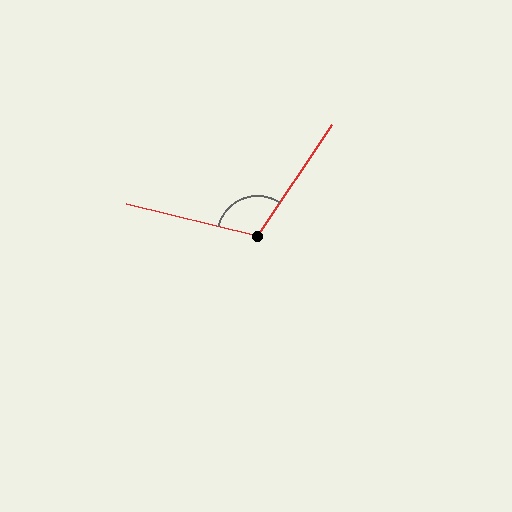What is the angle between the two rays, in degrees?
Approximately 110 degrees.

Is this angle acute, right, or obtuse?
It is obtuse.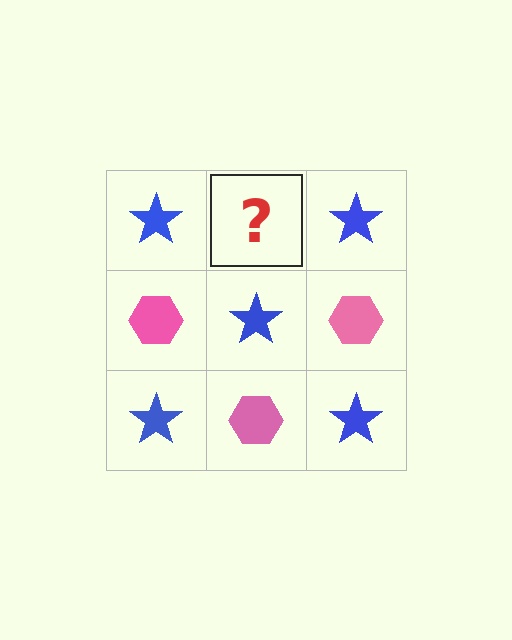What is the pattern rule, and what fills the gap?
The rule is that it alternates blue star and pink hexagon in a checkerboard pattern. The gap should be filled with a pink hexagon.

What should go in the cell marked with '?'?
The missing cell should contain a pink hexagon.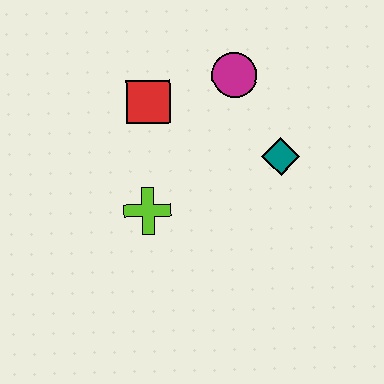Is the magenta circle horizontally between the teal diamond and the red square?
Yes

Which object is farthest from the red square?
The teal diamond is farthest from the red square.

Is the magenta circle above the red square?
Yes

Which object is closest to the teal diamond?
The magenta circle is closest to the teal diamond.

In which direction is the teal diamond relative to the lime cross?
The teal diamond is to the right of the lime cross.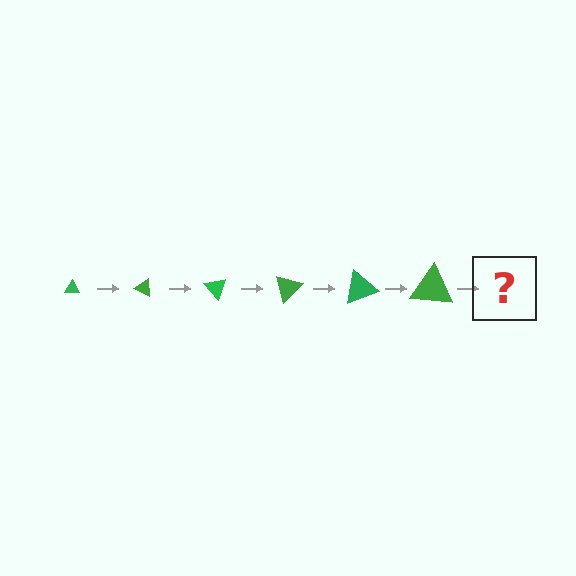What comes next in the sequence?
The next element should be a triangle, larger than the previous one and rotated 150 degrees from the start.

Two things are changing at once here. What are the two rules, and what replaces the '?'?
The two rules are that the triangle grows larger each step and it rotates 25 degrees each step. The '?' should be a triangle, larger than the previous one and rotated 150 degrees from the start.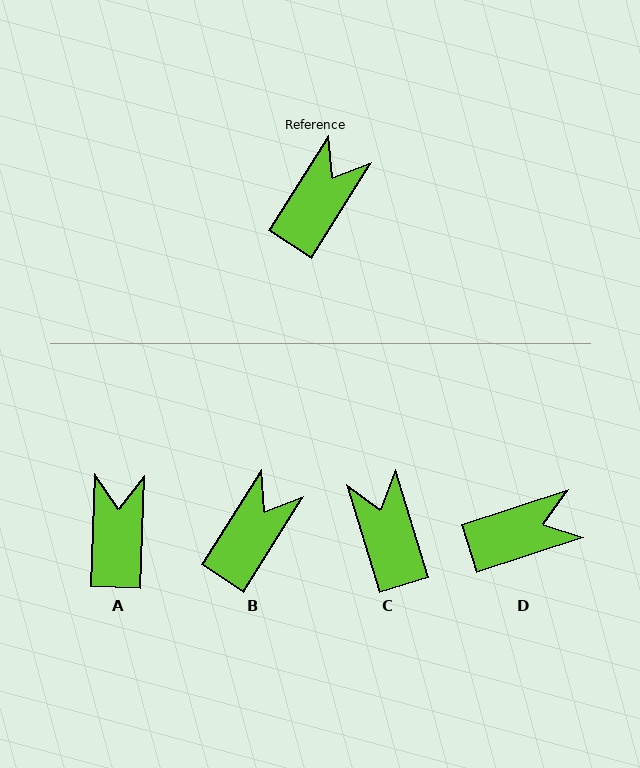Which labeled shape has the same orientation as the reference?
B.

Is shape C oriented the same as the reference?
No, it is off by about 49 degrees.